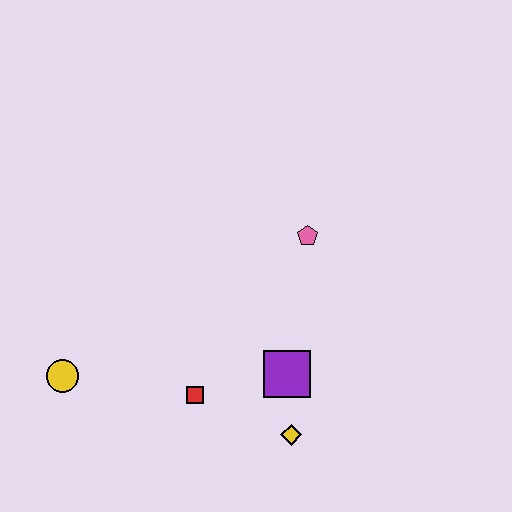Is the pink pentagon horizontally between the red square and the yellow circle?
No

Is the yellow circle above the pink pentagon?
No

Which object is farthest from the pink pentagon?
The yellow circle is farthest from the pink pentagon.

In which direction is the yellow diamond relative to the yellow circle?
The yellow diamond is to the right of the yellow circle.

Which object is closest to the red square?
The purple square is closest to the red square.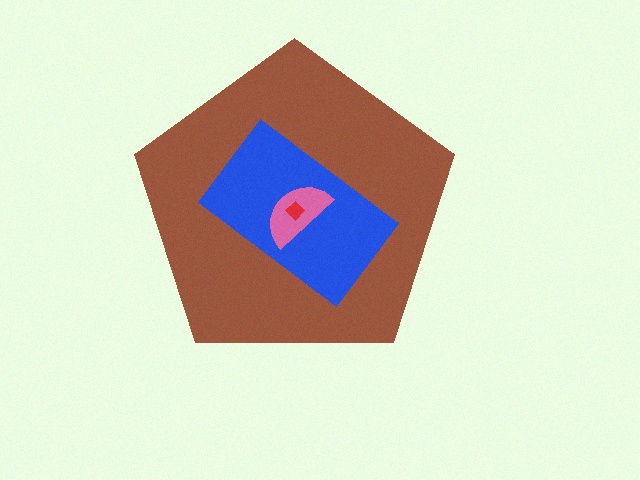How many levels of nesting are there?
4.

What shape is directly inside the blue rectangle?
The pink semicircle.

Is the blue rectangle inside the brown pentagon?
Yes.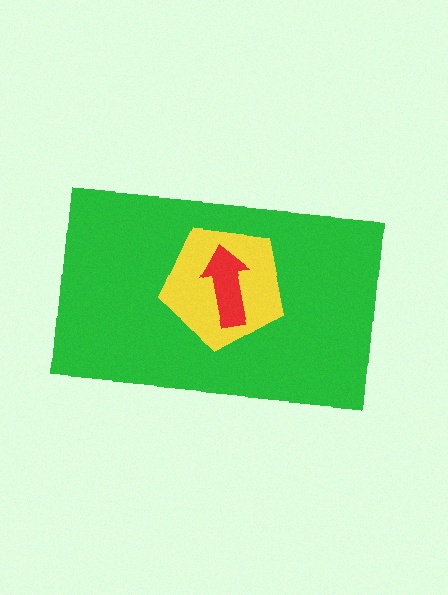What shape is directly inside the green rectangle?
The yellow pentagon.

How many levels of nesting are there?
3.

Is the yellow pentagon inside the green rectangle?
Yes.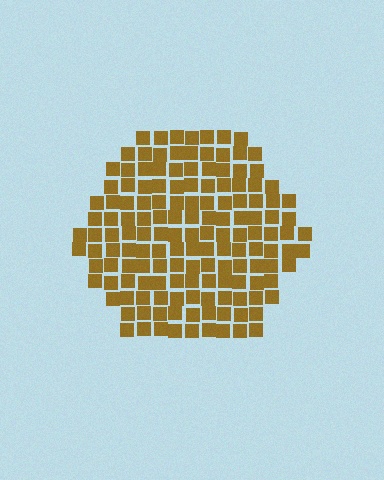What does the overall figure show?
The overall figure shows a hexagon.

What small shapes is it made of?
It is made of small squares.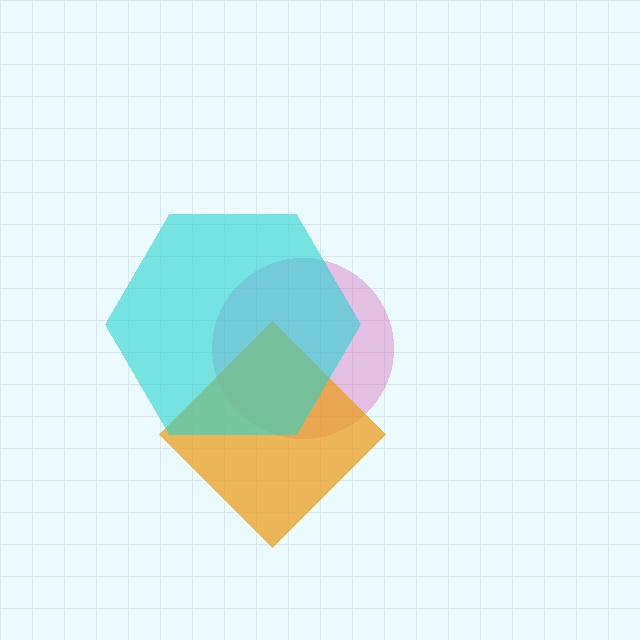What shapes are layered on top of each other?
The layered shapes are: a pink circle, an orange diamond, a cyan hexagon.